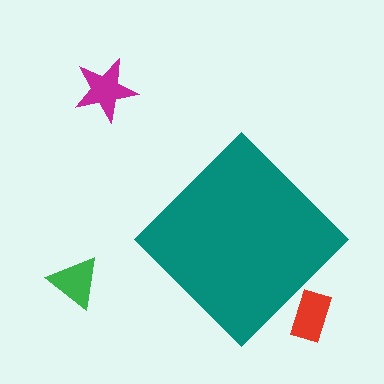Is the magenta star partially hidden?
No, the magenta star is fully visible.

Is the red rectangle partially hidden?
Yes, the red rectangle is partially hidden behind the teal diamond.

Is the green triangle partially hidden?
No, the green triangle is fully visible.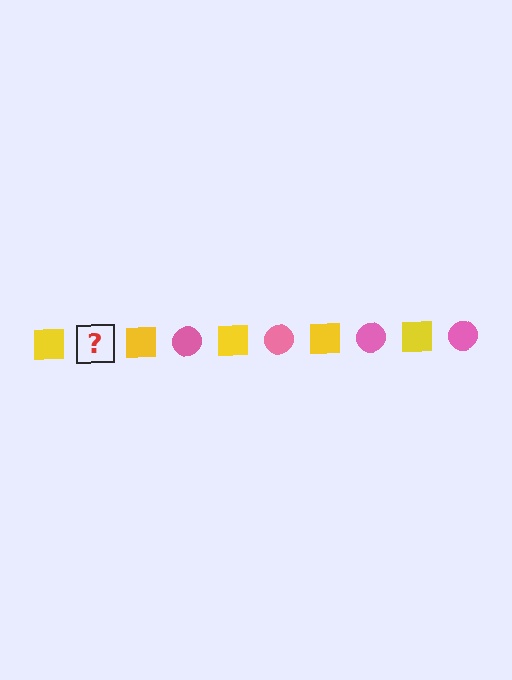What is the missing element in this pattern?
The missing element is a pink circle.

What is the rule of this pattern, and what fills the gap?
The rule is that the pattern alternates between yellow square and pink circle. The gap should be filled with a pink circle.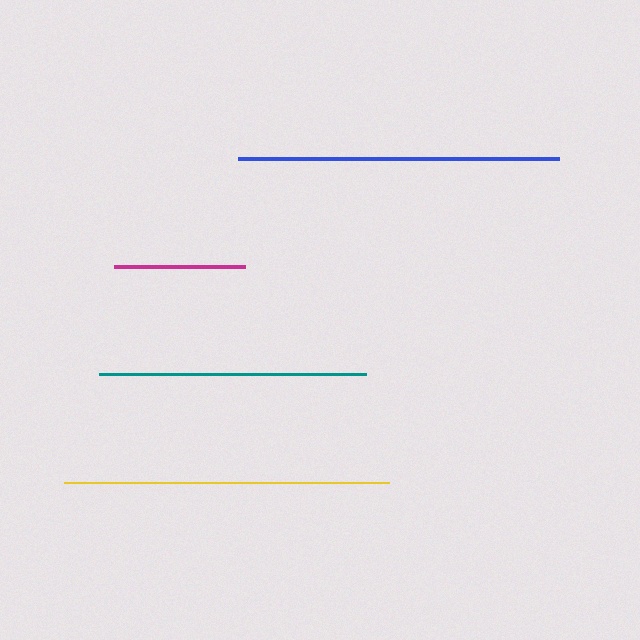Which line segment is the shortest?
The magenta line is the shortest at approximately 131 pixels.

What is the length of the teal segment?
The teal segment is approximately 266 pixels long.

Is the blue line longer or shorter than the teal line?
The blue line is longer than the teal line.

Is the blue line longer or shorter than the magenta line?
The blue line is longer than the magenta line.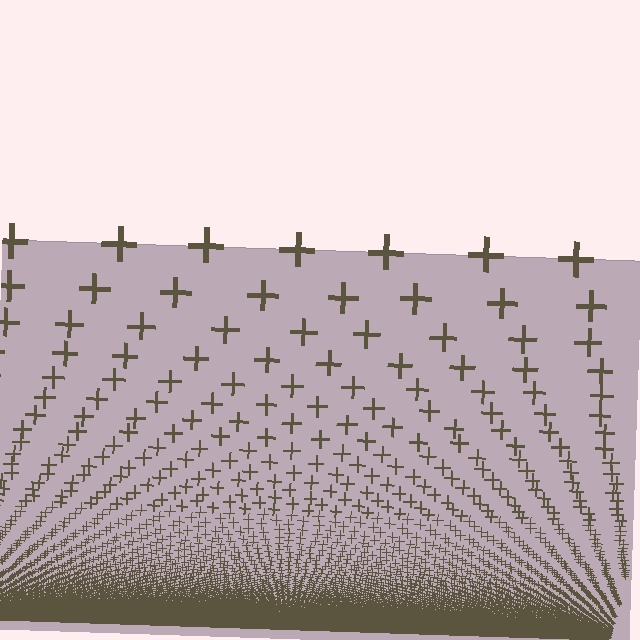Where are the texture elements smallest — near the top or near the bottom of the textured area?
Near the bottom.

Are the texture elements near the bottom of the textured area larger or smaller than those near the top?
Smaller. The gradient is inverted — elements near the bottom are smaller and denser.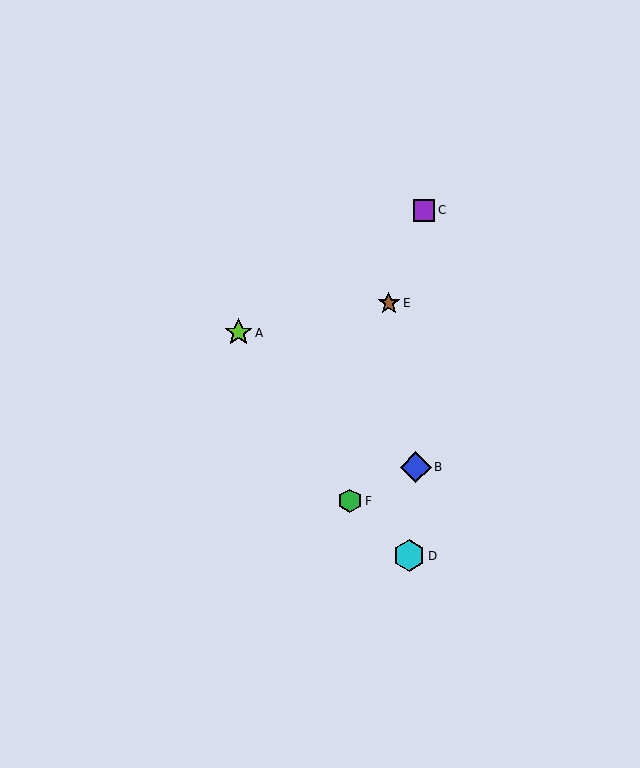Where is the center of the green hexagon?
The center of the green hexagon is at (350, 501).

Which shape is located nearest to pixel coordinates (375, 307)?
The brown star (labeled E) at (389, 303) is nearest to that location.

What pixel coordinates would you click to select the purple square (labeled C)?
Click at (424, 210) to select the purple square C.